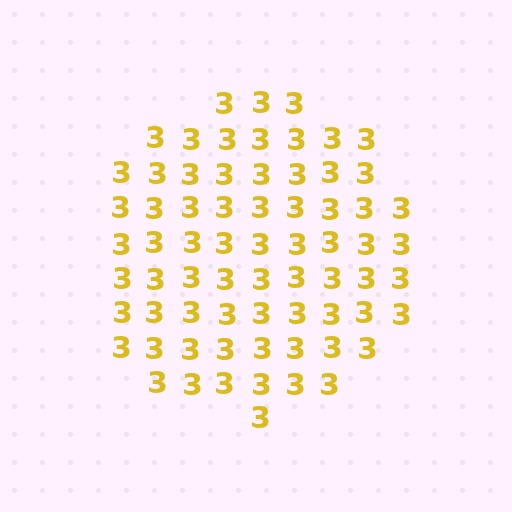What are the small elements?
The small elements are digit 3's.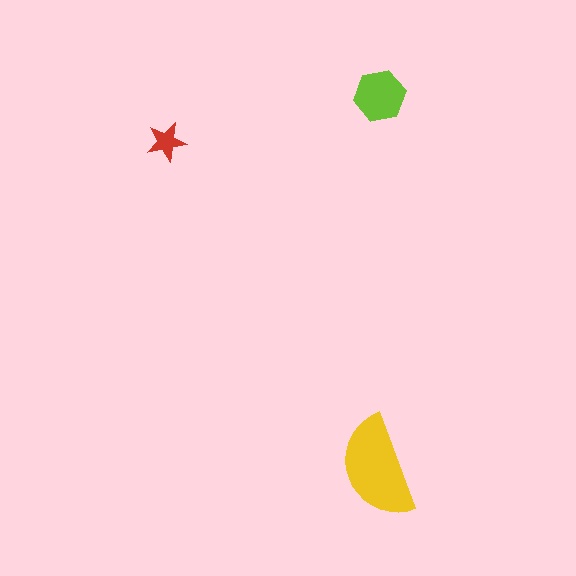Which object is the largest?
The yellow semicircle.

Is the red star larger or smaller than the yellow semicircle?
Smaller.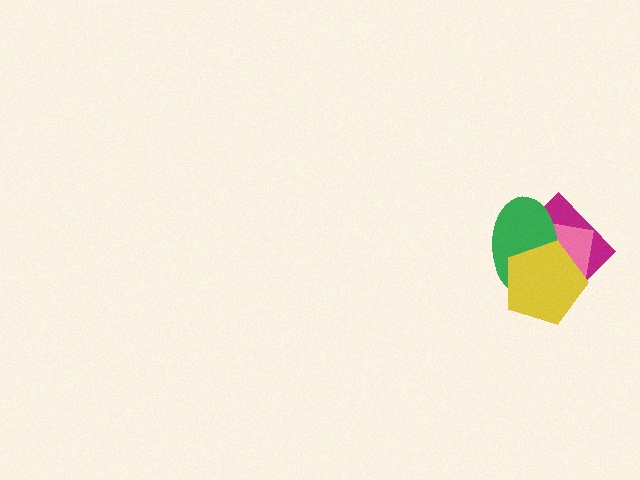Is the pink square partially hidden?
Yes, it is partially covered by another shape.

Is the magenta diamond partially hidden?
Yes, it is partially covered by another shape.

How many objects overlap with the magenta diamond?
3 objects overlap with the magenta diamond.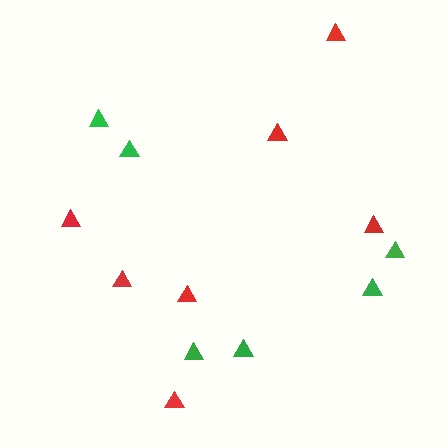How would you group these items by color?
There are 2 groups: one group of red triangles (7) and one group of green triangles (6).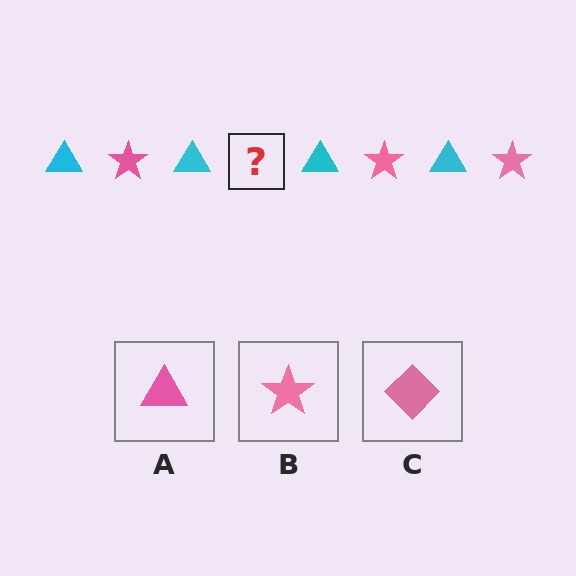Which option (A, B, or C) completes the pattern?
B.